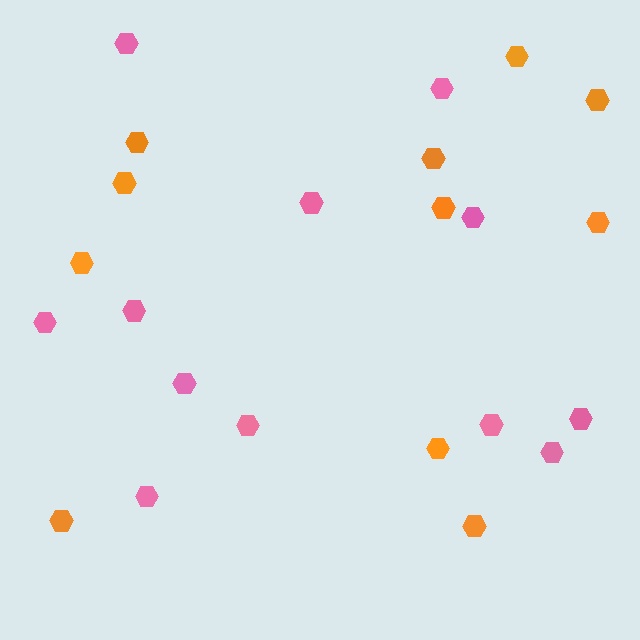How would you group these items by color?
There are 2 groups: one group of pink hexagons (12) and one group of orange hexagons (11).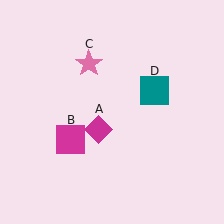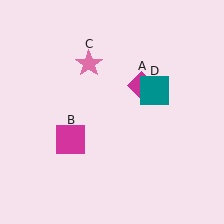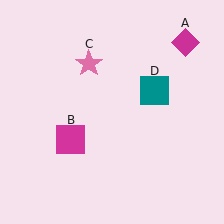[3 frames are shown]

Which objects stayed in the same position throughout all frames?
Magenta square (object B) and pink star (object C) and teal square (object D) remained stationary.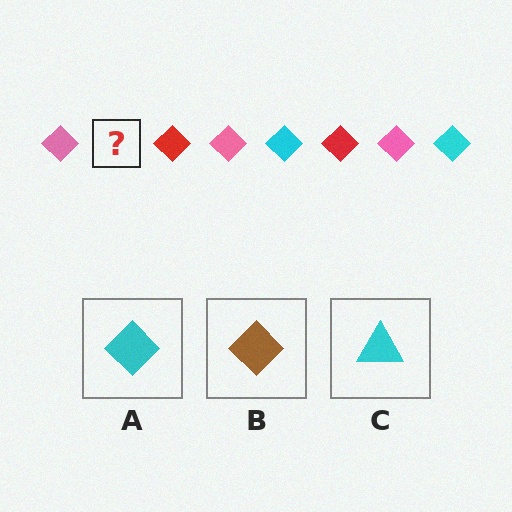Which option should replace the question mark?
Option A.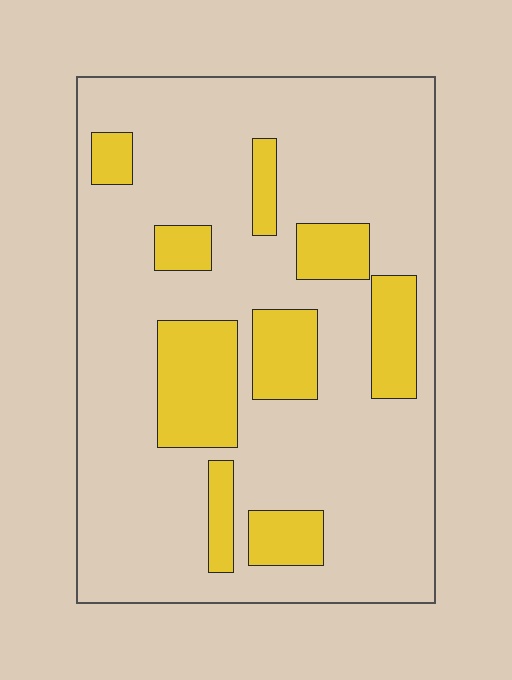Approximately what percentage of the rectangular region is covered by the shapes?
Approximately 20%.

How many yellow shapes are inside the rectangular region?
9.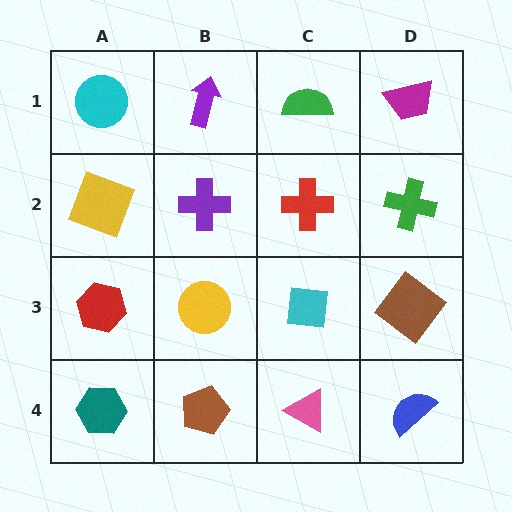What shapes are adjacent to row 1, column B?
A purple cross (row 2, column B), a cyan circle (row 1, column A), a green semicircle (row 1, column C).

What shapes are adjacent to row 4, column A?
A red hexagon (row 3, column A), a brown pentagon (row 4, column B).